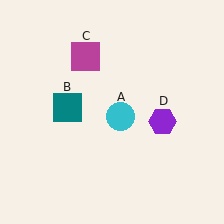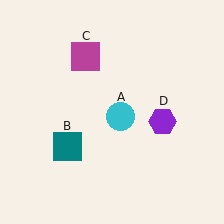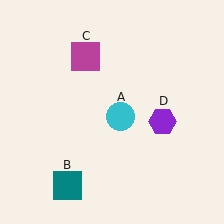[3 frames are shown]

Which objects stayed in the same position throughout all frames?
Cyan circle (object A) and magenta square (object C) and purple hexagon (object D) remained stationary.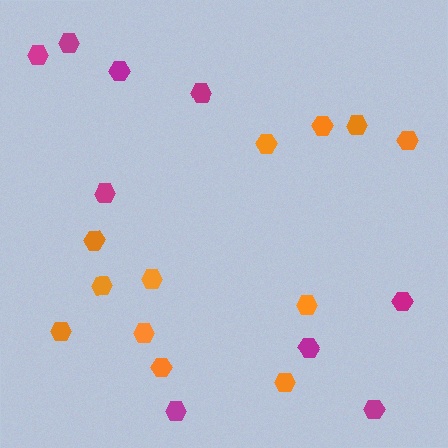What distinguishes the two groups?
There are 2 groups: one group of magenta hexagons (9) and one group of orange hexagons (12).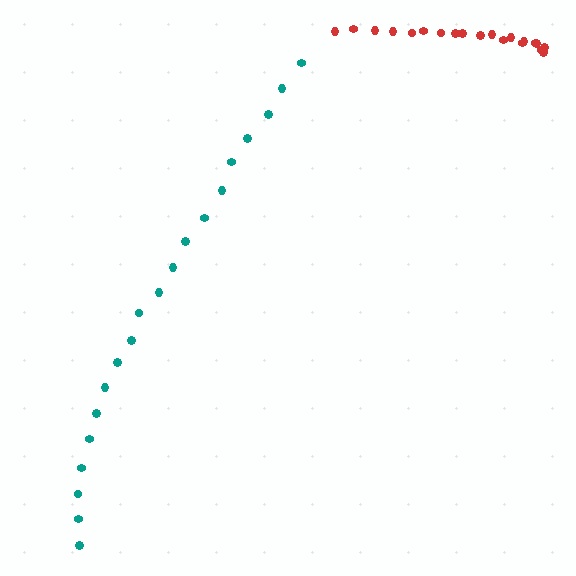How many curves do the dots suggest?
There are 2 distinct paths.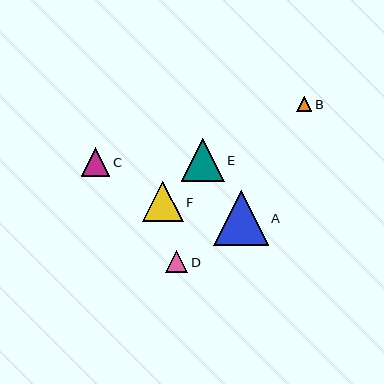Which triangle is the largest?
Triangle A is the largest with a size of approximately 54 pixels.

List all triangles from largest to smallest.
From largest to smallest: A, E, F, C, D, B.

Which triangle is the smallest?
Triangle B is the smallest with a size of approximately 15 pixels.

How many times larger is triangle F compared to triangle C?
Triangle F is approximately 1.4 times the size of triangle C.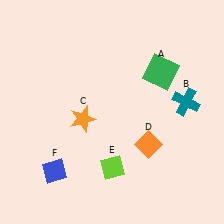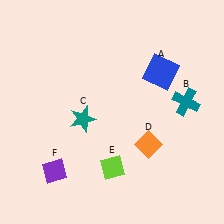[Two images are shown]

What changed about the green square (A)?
In Image 1, A is green. In Image 2, it changed to blue.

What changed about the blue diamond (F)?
In Image 1, F is blue. In Image 2, it changed to purple.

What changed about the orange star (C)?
In Image 1, C is orange. In Image 2, it changed to teal.